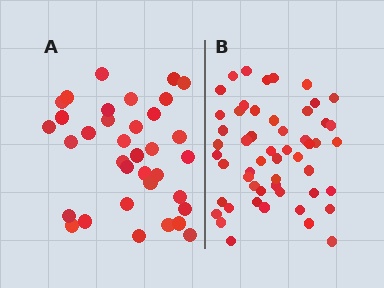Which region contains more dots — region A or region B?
Region B (the right region) has more dots.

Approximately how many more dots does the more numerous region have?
Region B has approximately 20 more dots than region A.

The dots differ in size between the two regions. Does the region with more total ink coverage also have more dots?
No. Region A has more total ink coverage because its dots are larger, but region B actually contains more individual dots. Total area can be misleading — the number of items is what matters here.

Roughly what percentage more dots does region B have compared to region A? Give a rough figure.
About 50% more.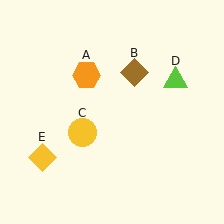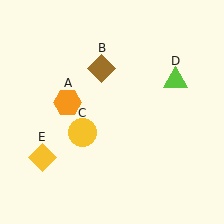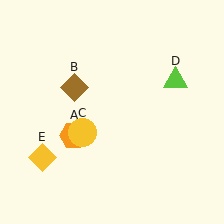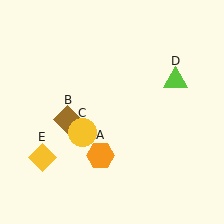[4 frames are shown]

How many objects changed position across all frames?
2 objects changed position: orange hexagon (object A), brown diamond (object B).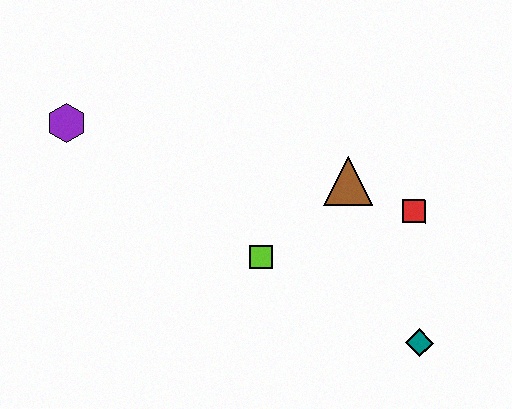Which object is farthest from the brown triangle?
The purple hexagon is farthest from the brown triangle.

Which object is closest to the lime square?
The brown triangle is closest to the lime square.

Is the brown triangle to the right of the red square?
No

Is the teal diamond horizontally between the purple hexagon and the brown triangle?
No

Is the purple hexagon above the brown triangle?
Yes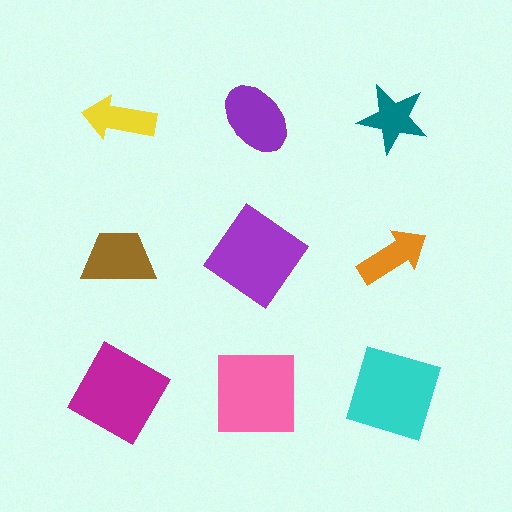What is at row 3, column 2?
A pink square.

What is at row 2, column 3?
An orange arrow.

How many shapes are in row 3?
3 shapes.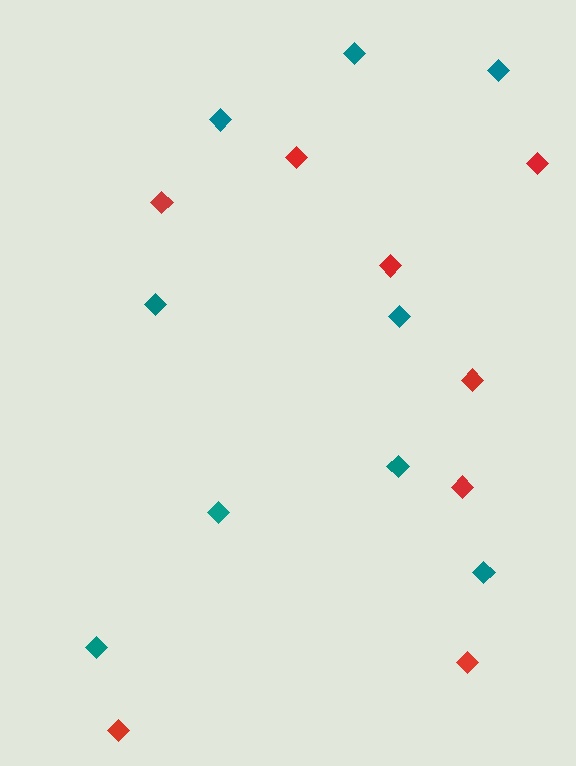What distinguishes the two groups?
There are 2 groups: one group of teal diamonds (9) and one group of red diamonds (8).